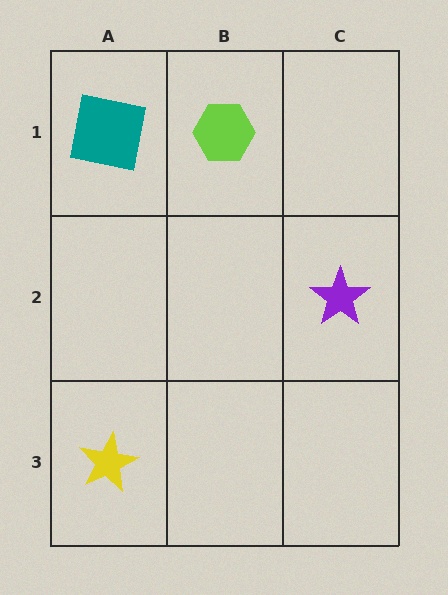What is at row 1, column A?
A teal square.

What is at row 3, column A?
A yellow star.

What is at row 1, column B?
A lime hexagon.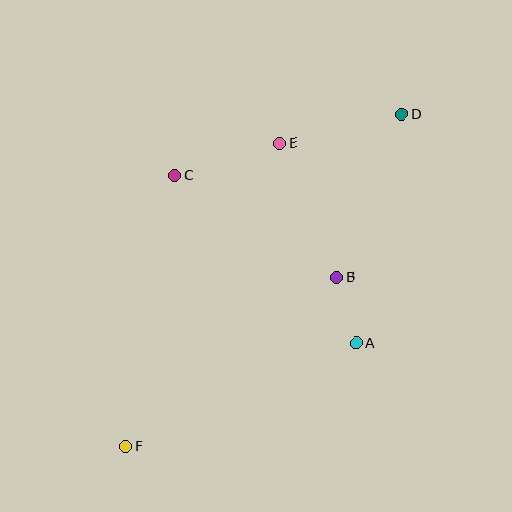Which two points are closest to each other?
Points A and B are closest to each other.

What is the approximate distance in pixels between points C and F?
The distance between C and F is approximately 275 pixels.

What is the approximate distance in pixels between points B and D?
The distance between B and D is approximately 175 pixels.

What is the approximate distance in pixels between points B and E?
The distance between B and E is approximately 145 pixels.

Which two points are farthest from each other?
Points D and F are farthest from each other.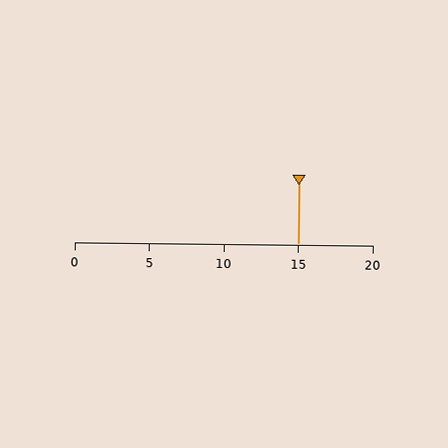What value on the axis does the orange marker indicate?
The marker indicates approximately 15.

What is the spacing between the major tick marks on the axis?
The major ticks are spaced 5 apart.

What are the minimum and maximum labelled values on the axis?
The axis runs from 0 to 20.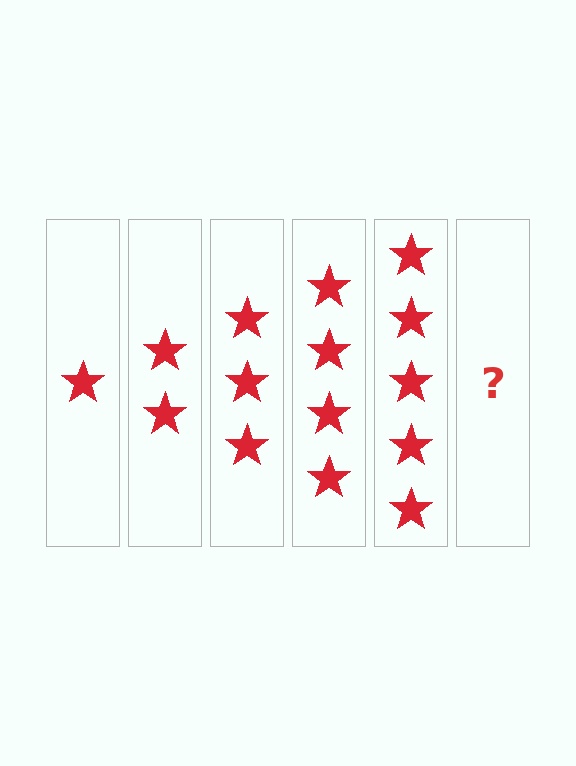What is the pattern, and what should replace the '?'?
The pattern is that each step adds one more star. The '?' should be 6 stars.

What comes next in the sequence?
The next element should be 6 stars.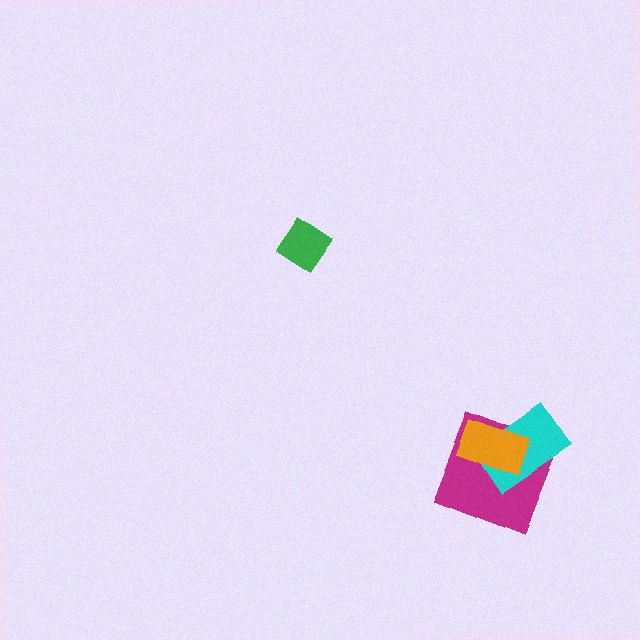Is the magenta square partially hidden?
Yes, it is partially covered by another shape.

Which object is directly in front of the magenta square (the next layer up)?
The cyan rectangle is directly in front of the magenta square.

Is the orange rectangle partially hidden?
No, no other shape covers it.